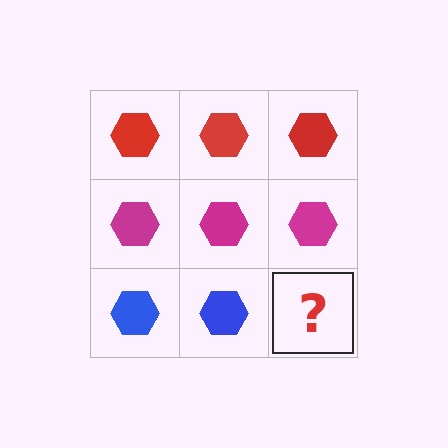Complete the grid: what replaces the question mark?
The question mark should be replaced with a blue hexagon.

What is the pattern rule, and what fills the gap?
The rule is that each row has a consistent color. The gap should be filled with a blue hexagon.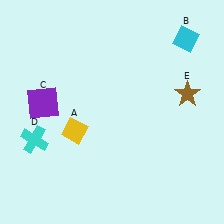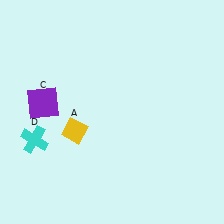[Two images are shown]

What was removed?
The brown star (E), the cyan diamond (B) were removed in Image 2.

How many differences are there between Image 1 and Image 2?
There are 2 differences between the two images.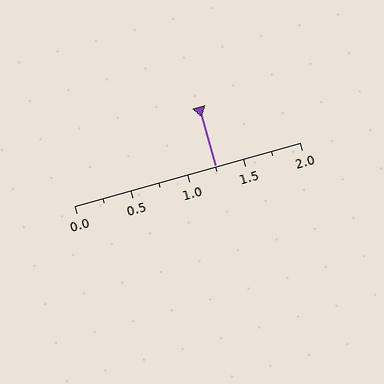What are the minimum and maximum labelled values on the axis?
The axis runs from 0.0 to 2.0.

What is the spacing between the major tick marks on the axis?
The major ticks are spaced 0.5 apart.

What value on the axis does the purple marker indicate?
The marker indicates approximately 1.25.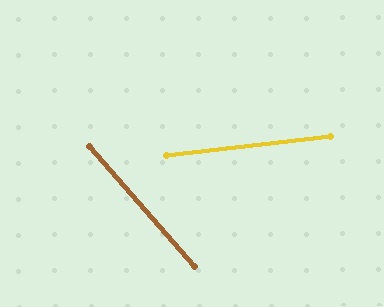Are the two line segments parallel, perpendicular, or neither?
Neither parallel nor perpendicular — they differ by about 55°.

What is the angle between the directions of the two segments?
Approximately 55 degrees.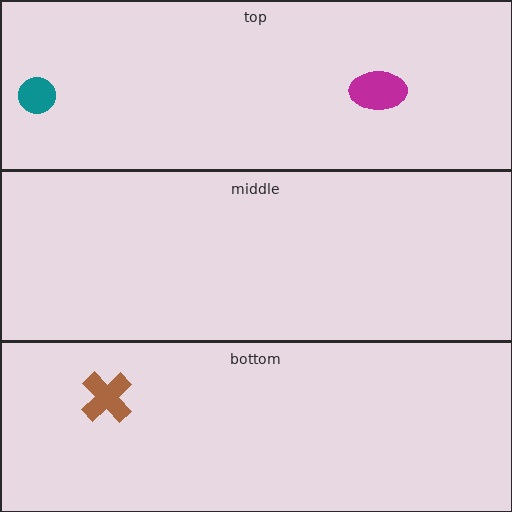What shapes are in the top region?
The teal circle, the magenta ellipse.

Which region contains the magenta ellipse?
The top region.